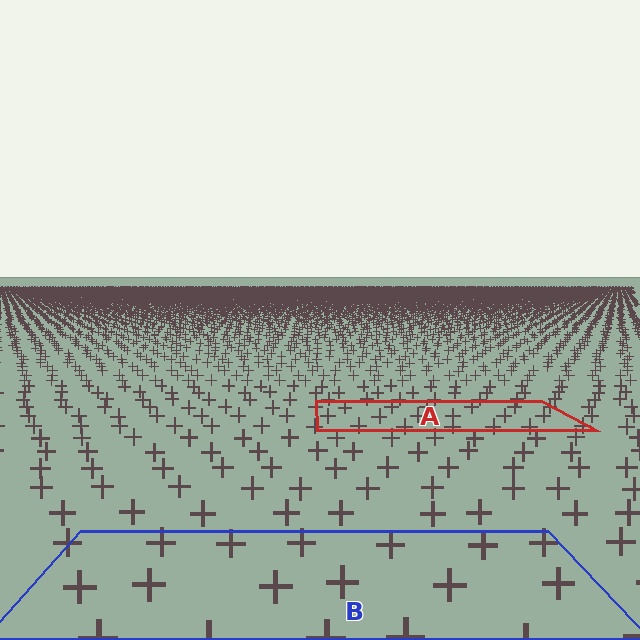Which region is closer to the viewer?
Region B is closer. The texture elements there are larger and more spread out.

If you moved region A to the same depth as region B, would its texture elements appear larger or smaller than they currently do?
They would appear larger. At a closer depth, the same texture elements are projected at a bigger on-screen size.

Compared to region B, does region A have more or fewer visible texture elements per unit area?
Region A has more texture elements per unit area — they are packed more densely because it is farther away.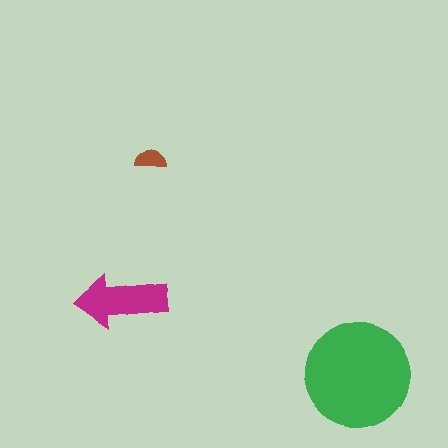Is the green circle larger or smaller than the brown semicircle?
Larger.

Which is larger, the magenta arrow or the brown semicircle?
The magenta arrow.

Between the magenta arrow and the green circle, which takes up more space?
The green circle.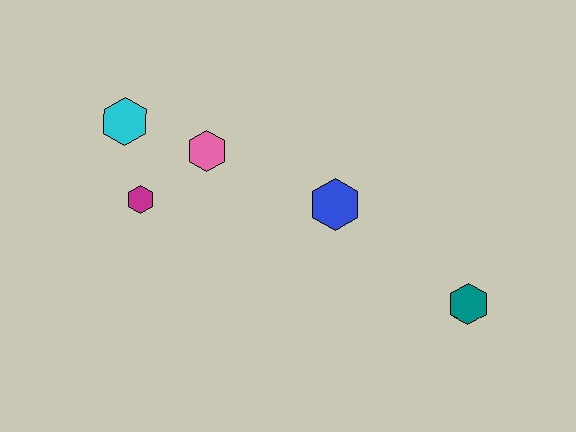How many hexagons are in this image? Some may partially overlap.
There are 5 hexagons.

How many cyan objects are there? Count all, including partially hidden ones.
There is 1 cyan object.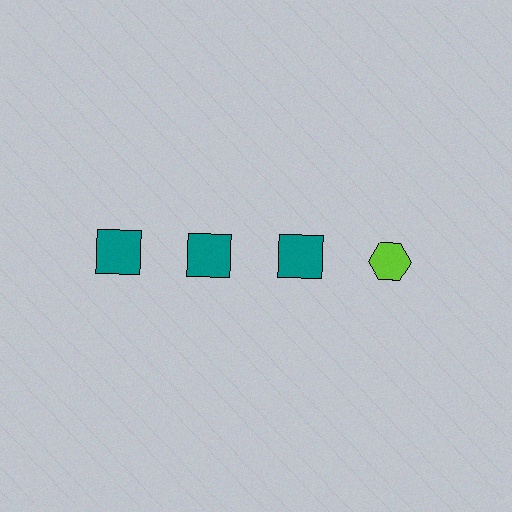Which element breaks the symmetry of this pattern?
The lime hexagon in the top row, second from right column breaks the symmetry. All other shapes are teal squares.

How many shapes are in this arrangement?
There are 4 shapes arranged in a grid pattern.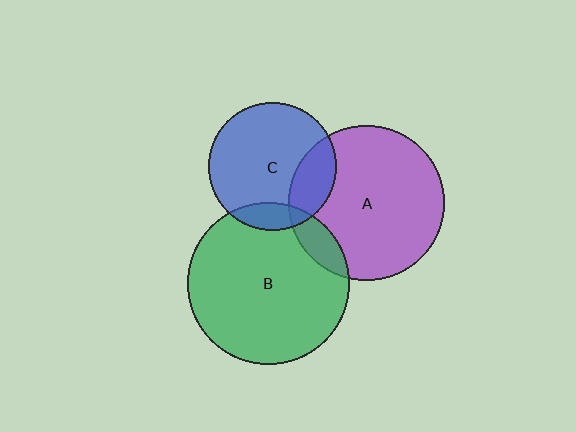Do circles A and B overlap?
Yes.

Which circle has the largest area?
Circle B (green).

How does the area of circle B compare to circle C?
Approximately 1.6 times.